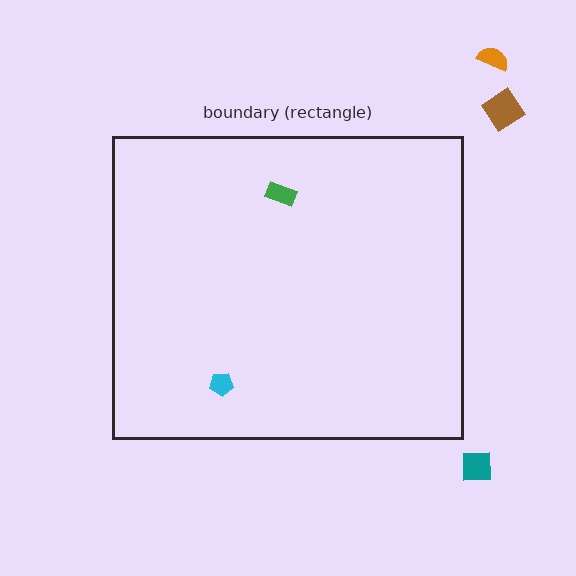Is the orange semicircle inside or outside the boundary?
Outside.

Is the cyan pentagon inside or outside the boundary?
Inside.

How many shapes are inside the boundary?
2 inside, 3 outside.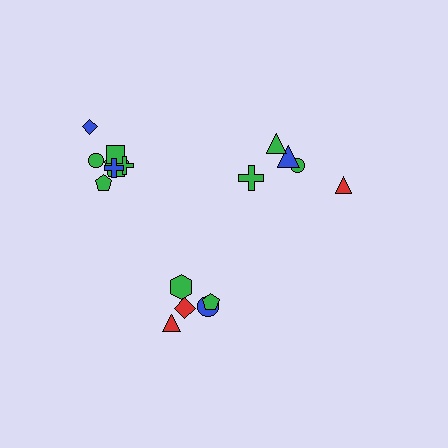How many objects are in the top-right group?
There are 5 objects.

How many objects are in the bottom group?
There are 5 objects.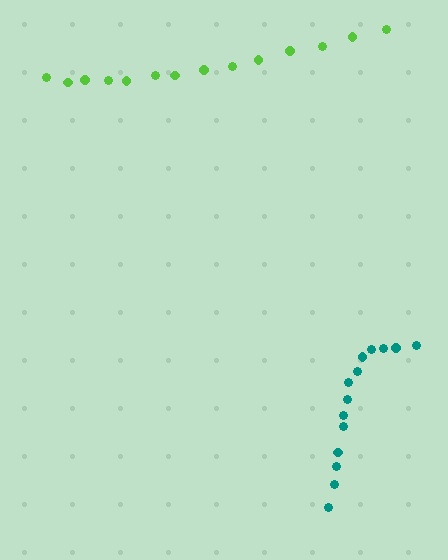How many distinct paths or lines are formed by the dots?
There are 2 distinct paths.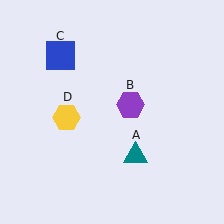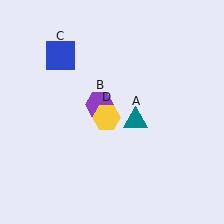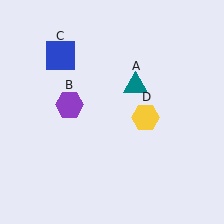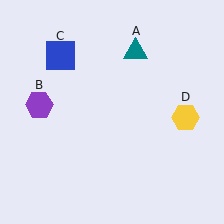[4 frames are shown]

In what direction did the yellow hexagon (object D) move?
The yellow hexagon (object D) moved right.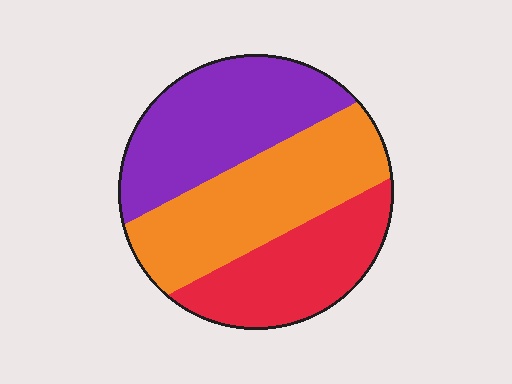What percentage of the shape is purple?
Purple covers around 35% of the shape.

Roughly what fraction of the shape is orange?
Orange covers about 35% of the shape.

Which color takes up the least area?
Red, at roughly 25%.